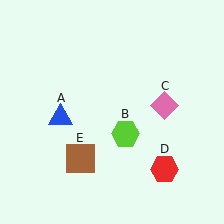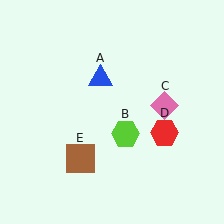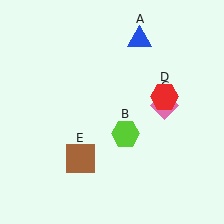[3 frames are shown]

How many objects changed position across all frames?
2 objects changed position: blue triangle (object A), red hexagon (object D).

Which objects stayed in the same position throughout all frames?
Lime hexagon (object B) and pink diamond (object C) and brown square (object E) remained stationary.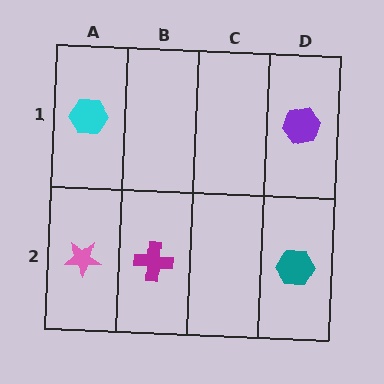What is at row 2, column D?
A teal hexagon.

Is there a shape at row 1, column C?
No, that cell is empty.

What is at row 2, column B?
A magenta cross.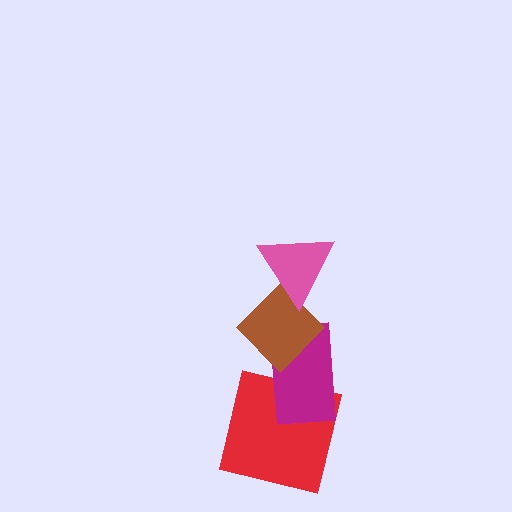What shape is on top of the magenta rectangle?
The brown diamond is on top of the magenta rectangle.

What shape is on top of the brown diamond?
The pink triangle is on top of the brown diamond.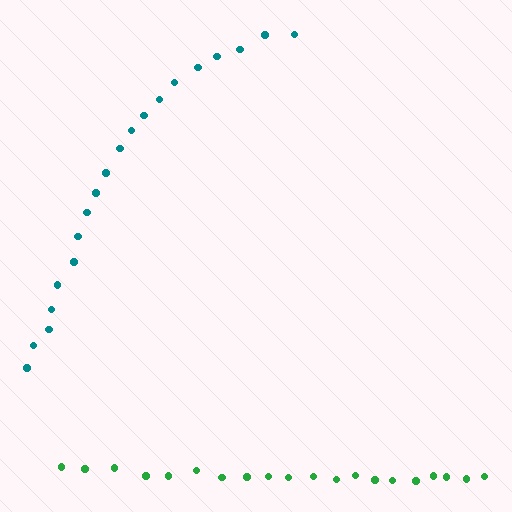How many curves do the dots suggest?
There are 2 distinct paths.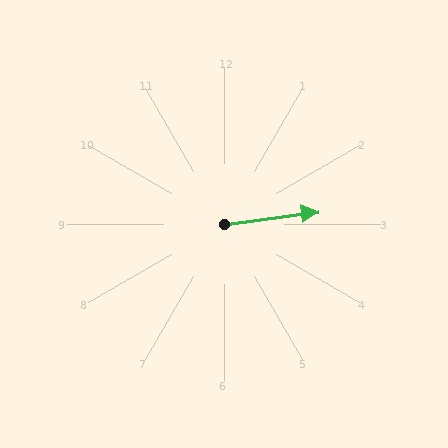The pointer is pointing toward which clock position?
Roughly 3 o'clock.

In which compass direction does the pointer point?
East.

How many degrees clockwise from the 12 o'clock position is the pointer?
Approximately 82 degrees.